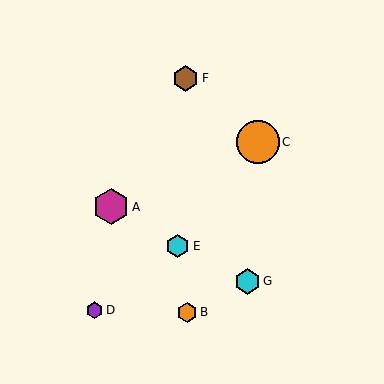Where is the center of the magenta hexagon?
The center of the magenta hexagon is at (111, 207).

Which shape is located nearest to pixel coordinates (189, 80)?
The brown hexagon (labeled F) at (186, 78) is nearest to that location.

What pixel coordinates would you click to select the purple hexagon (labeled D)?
Click at (95, 310) to select the purple hexagon D.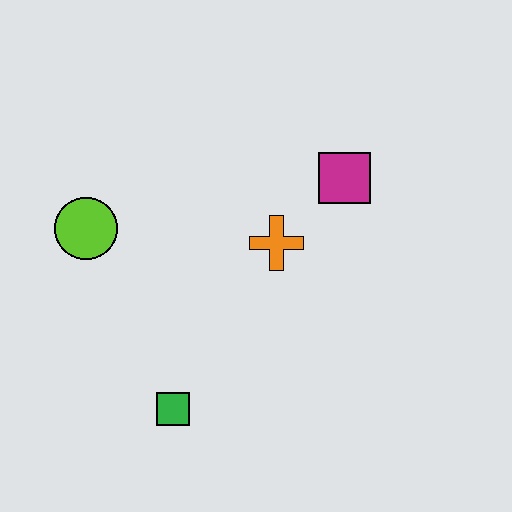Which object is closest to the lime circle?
The orange cross is closest to the lime circle.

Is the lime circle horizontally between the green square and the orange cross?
No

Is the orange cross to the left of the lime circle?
No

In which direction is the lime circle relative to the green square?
The lime circle is above the green square.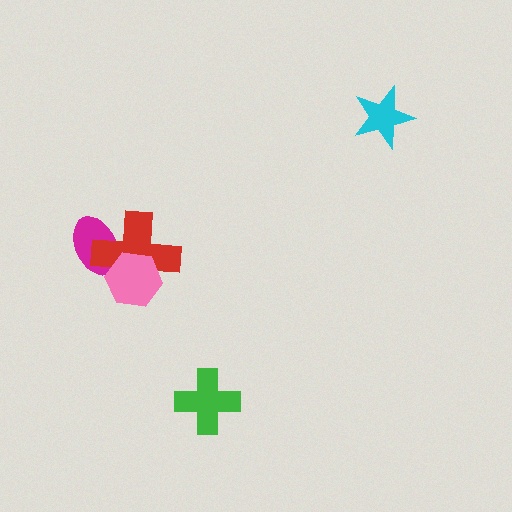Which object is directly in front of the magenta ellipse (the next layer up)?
The red cross is directly in front of the magenta ellipse.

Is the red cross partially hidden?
Yes, it is partially covered by another shape.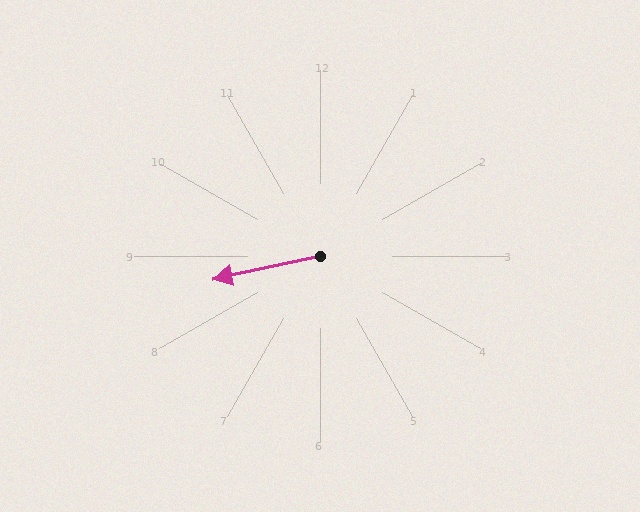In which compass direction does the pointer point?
West.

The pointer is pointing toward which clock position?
Roughly 9 o'clock.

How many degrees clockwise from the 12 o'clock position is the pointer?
Approximately 258 degrees.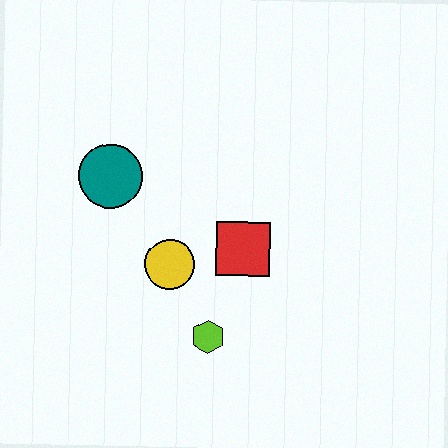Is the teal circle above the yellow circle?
Yes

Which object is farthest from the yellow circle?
The teal circle is farthest from the yellow circle.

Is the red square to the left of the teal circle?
No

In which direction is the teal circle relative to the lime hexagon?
The teal circle is above the lime hexagon.